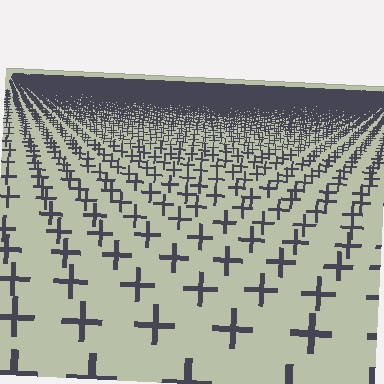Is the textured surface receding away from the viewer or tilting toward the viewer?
The surface is receding away from the viewer. Texture elements get smaller and denser toward the top.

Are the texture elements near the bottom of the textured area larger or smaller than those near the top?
Larger. Near the bottom, elements are closer to the viewer and appear at a bigger on-screen size.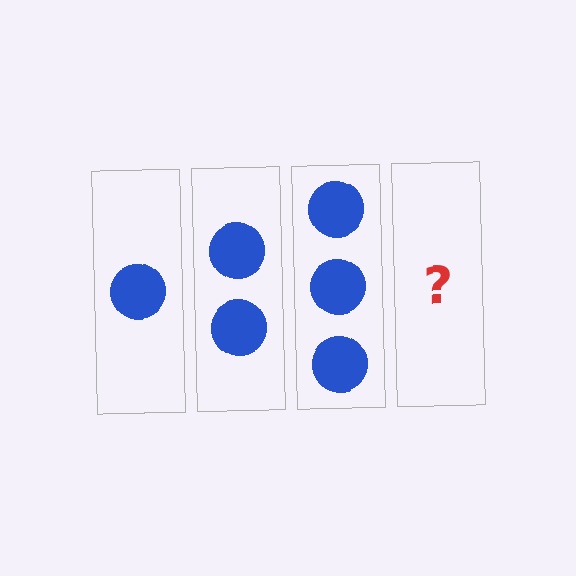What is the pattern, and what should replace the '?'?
The pattern is that each step adds one more circle. The '?' should be 4 circles.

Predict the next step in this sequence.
The next step is 4 circles.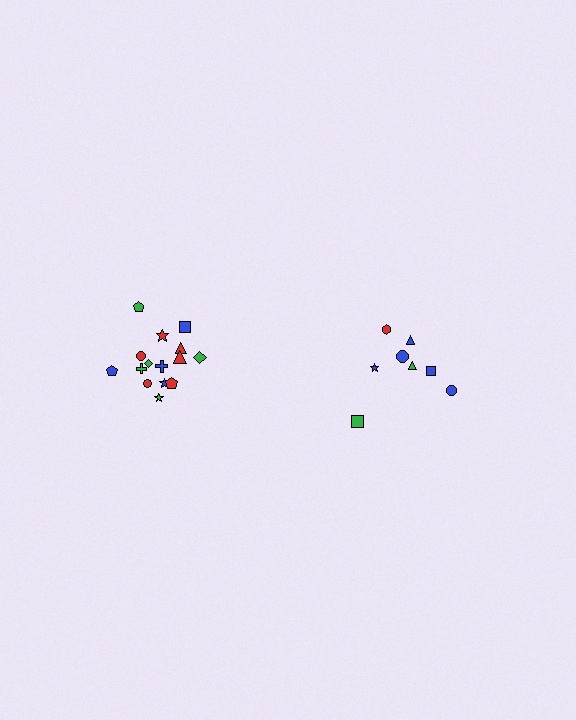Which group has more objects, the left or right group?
The left group.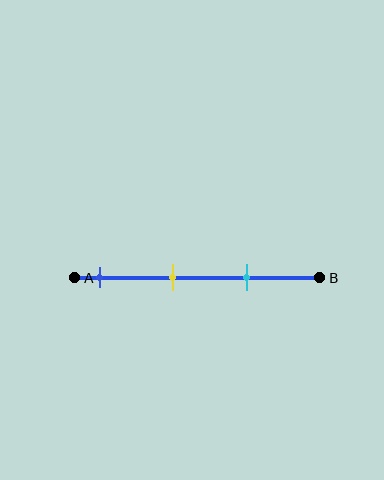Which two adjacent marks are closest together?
The yellow and cyan marks are the closest adjacent pair.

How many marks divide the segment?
There are 3 marks dividing the segment.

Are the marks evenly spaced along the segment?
Yes, the marks are approximately evenly spaced.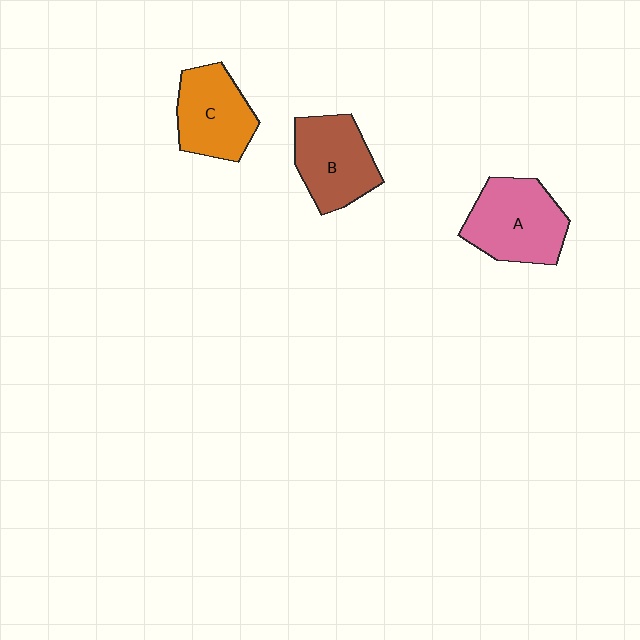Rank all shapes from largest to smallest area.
From largest to smallest: A (pink), B (brown), C (orange).